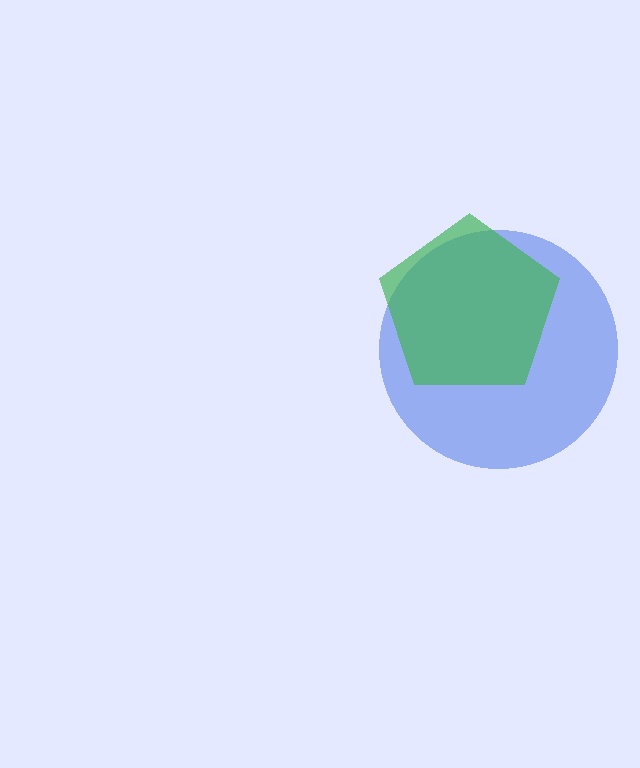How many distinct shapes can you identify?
There are 2 distinct shapes: a blue circle, a green pentagon.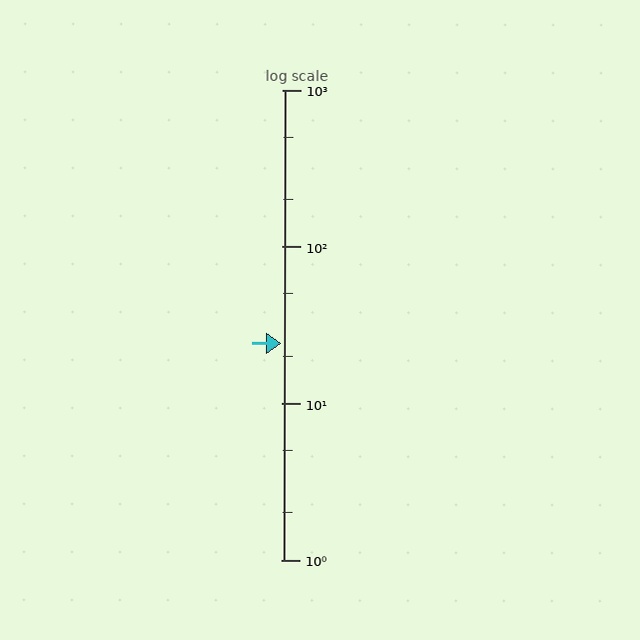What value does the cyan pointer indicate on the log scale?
The pointer indicates approximately 24.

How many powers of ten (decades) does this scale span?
The scale spans 3 decades, from 1 to 1000.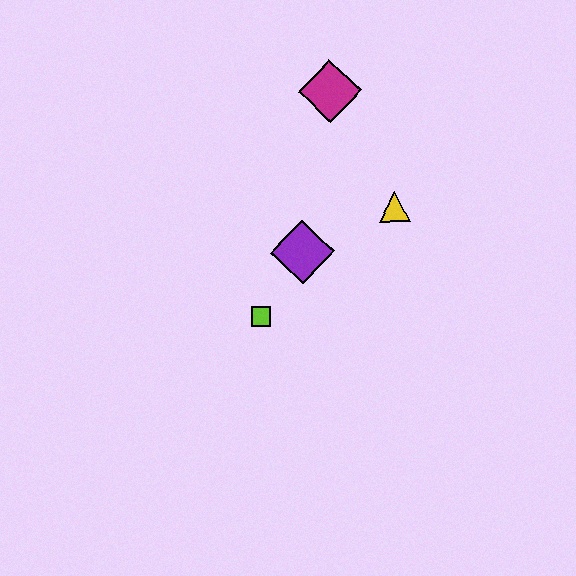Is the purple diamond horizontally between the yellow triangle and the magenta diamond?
No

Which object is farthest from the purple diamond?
The magenta diamond is farthest from the purple diamond.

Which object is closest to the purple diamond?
The lime square is closest to the purple diamond.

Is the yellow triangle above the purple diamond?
Yes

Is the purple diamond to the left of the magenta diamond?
Yes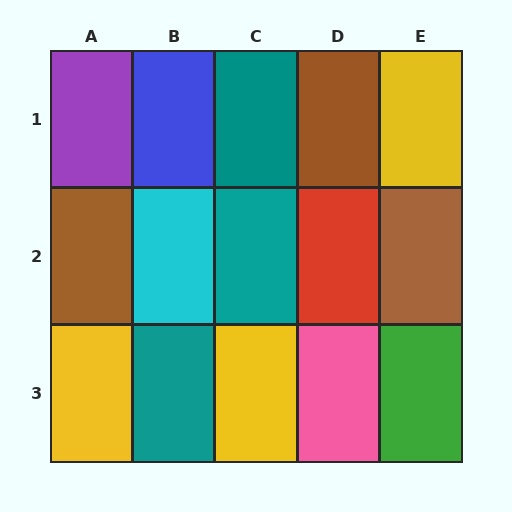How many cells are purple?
1 cell is purple.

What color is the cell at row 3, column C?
Yellow.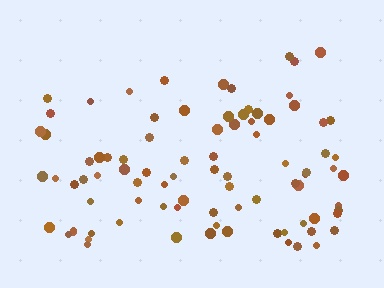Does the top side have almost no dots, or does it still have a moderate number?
Still a moderate number, just noticeably fewer than the bottom.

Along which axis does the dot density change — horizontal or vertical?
Vertical.